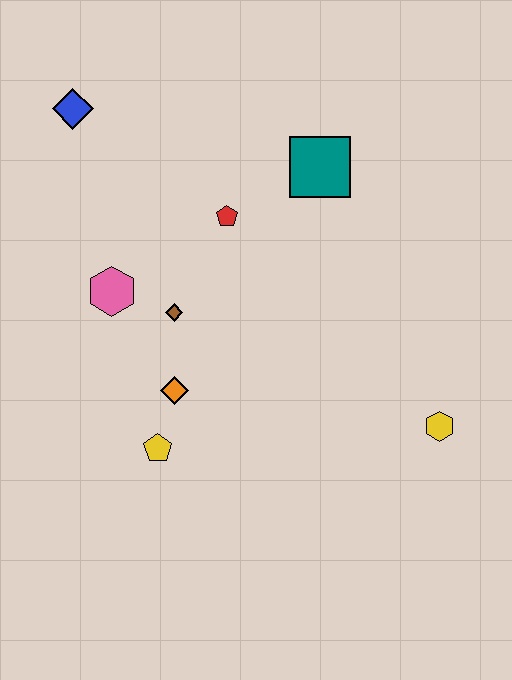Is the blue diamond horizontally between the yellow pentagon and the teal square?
No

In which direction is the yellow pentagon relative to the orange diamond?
The yellow pentagon is below the orange diamond.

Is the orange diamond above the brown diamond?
No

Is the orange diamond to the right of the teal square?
No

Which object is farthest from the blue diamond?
The yellow hexagon is farthest from the blue diamond.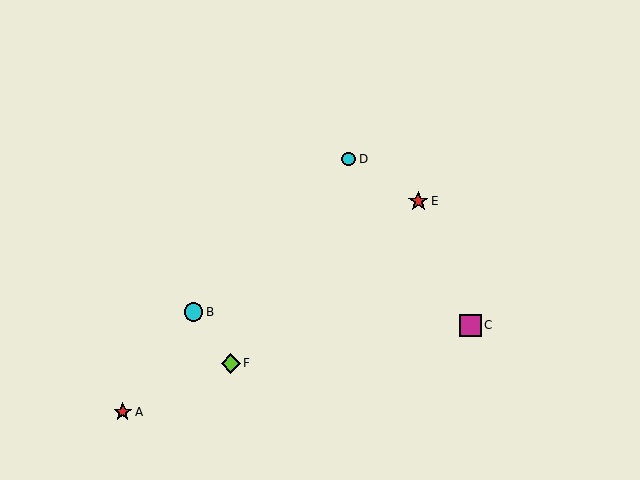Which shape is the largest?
The magenta square (labeled C) is the largest.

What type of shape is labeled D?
Shape D is a cyan circle.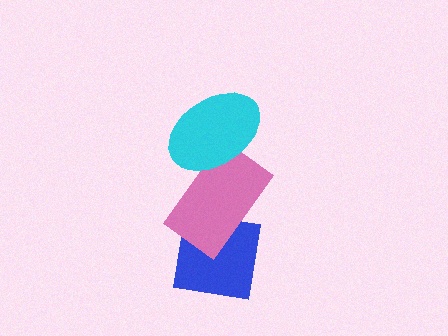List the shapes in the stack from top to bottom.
From top to bottom: the cyan ellipse, the pink rectangle, the blue square.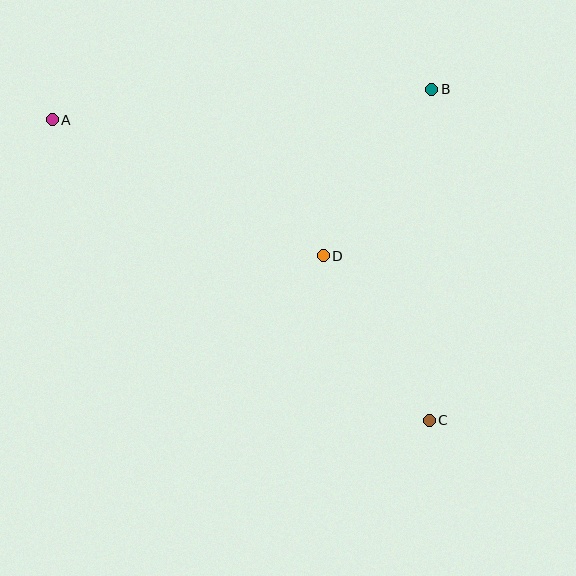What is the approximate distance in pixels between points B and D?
The distance between B and D is approximately 199 pixels.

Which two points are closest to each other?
Points C and D are closest to each other.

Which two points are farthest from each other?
Points A and C are farthest from each other.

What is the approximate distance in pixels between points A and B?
The distance between A and B is approximately 381 pixels.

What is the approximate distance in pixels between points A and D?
The distance between A and D is approximately 304 pixels.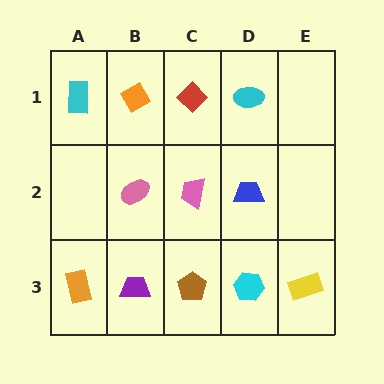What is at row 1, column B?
An orange diamond.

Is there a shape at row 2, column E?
No, that cell is empty.